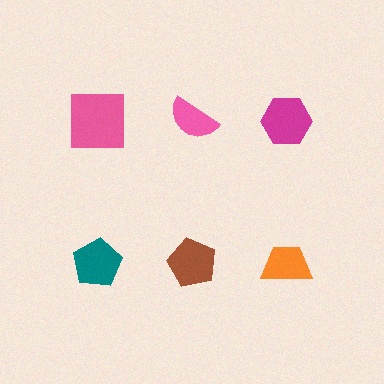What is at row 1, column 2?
A pink semicircle.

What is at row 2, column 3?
An orange trapezoid.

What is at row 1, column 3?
A magenta hexagon.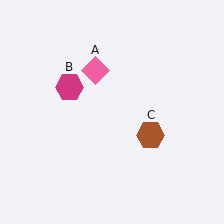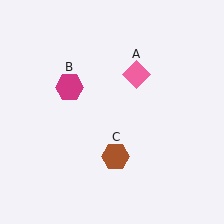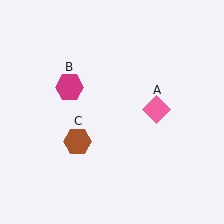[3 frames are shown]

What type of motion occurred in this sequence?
The pink diamond (object A), brown hexagon (object C) rotated clockwise around the center of the scene.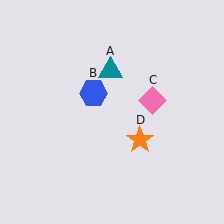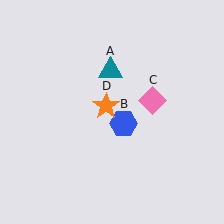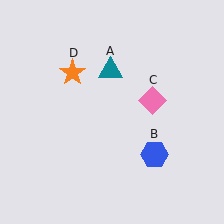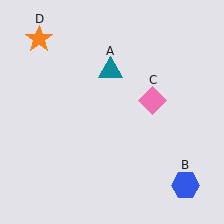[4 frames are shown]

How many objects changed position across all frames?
2 objects changed position: blue hexagon (object B), orange star (object D).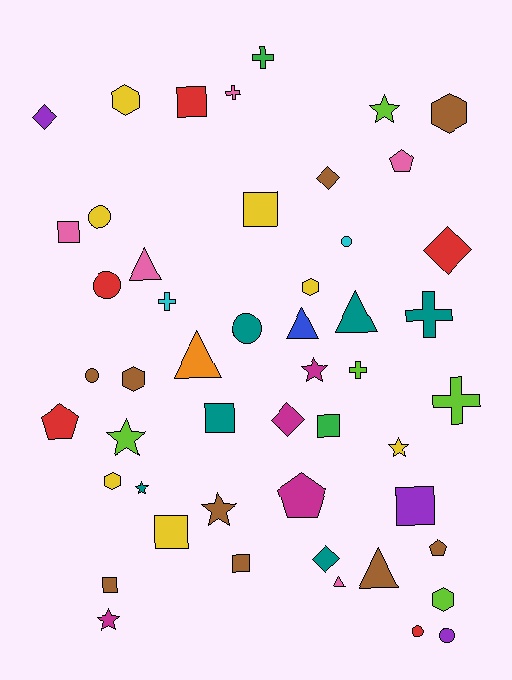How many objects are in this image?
There are 50 objects.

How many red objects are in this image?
There are 5 red objects.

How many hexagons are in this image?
There are 6 hexagons.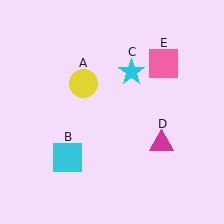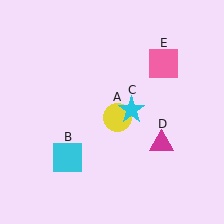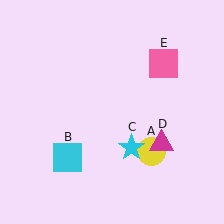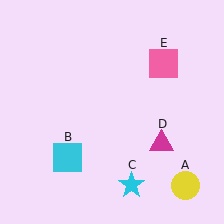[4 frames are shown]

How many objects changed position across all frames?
2 objects changed position: yellow circle (object A), cyan star (object C).